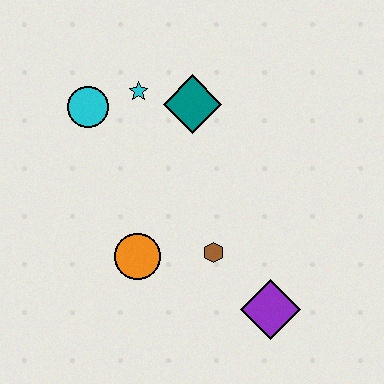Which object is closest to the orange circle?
The brown hexagon is closest to the orange circle.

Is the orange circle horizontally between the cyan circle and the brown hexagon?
Yes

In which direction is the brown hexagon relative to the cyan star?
The brown hexagon is below the cyan star.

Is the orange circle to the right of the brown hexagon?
No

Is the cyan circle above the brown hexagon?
Yes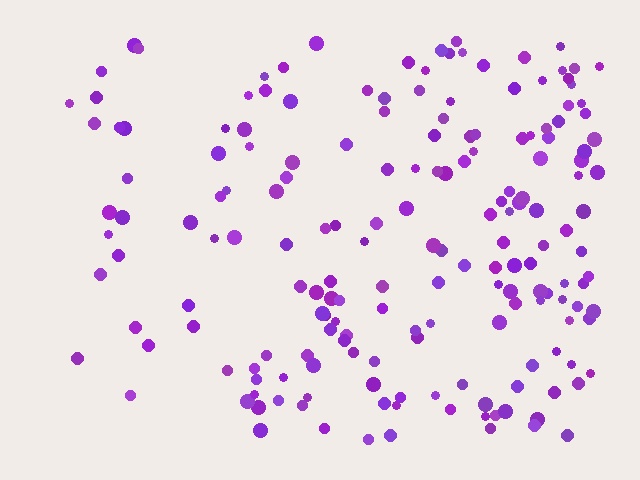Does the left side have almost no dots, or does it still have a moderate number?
Still a moderate number, just noticeably fewer than the right.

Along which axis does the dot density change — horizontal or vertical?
Horizontal.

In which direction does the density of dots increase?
From left to right, with the right side densest.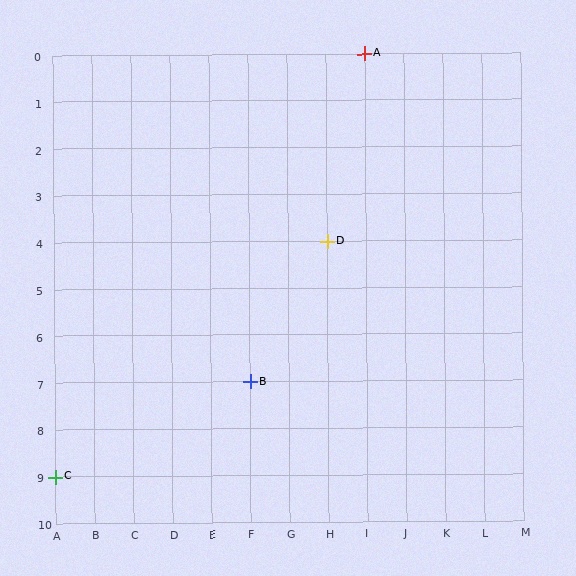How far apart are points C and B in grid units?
Points C and B are 5 columns and 2 rows apart (about 5.4 grid units diagonally).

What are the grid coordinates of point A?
Point A is at grid coordinates (I, 0).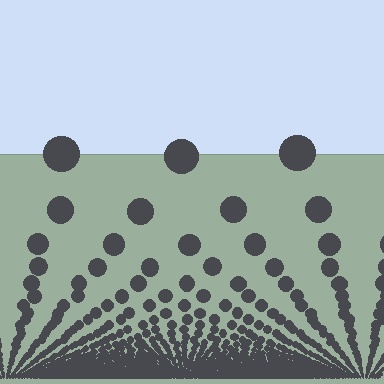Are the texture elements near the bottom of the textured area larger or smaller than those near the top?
Smaller. The gradient is inverted — elements near the bottom are smaller and denser.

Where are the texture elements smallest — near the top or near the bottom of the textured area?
Near the bottom.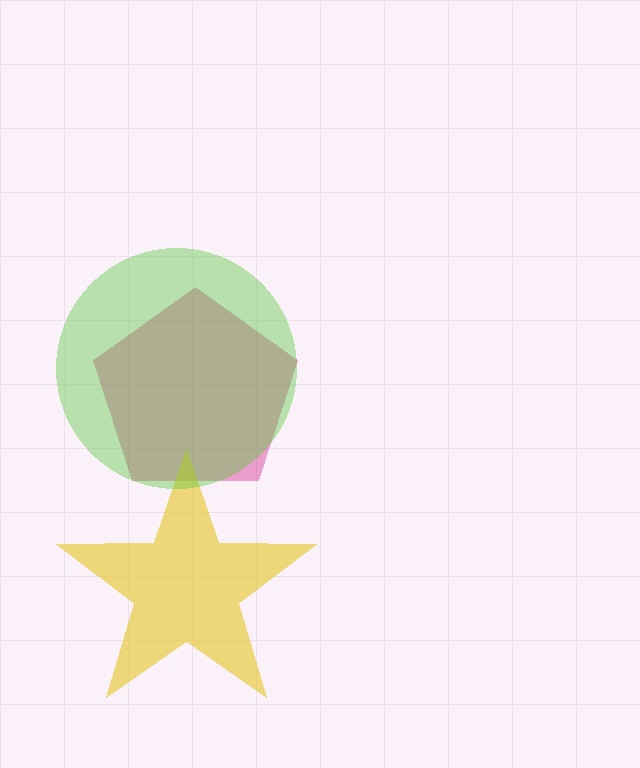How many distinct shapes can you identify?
There are 3 distinct shapes: a magenta pentagon, a yellow star, a lime circle.